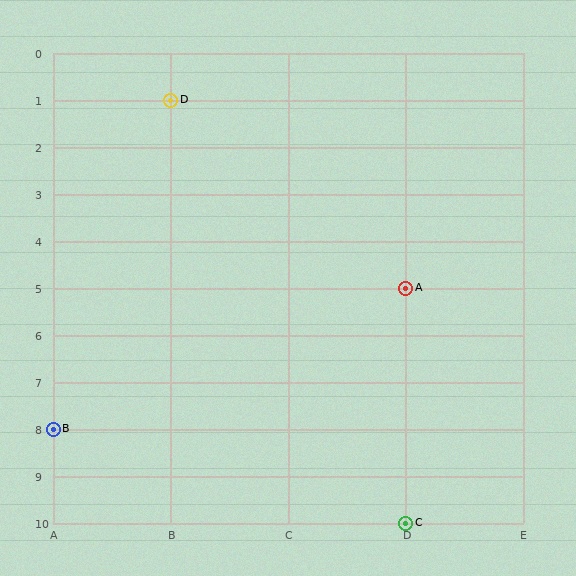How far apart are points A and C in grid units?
Points A and C are 5 rows apart.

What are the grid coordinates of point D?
Point D is at grid coordinates (B, 1).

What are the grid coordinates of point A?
Point A is at grid coordinates (D, 5).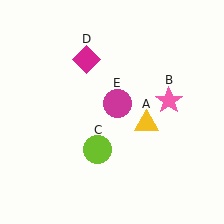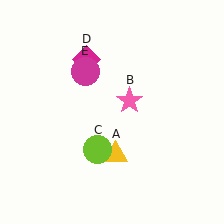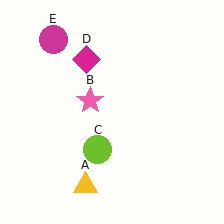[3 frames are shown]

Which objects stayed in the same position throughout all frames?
Lime circle (object C) and magenta diamond (object D) remained stationary.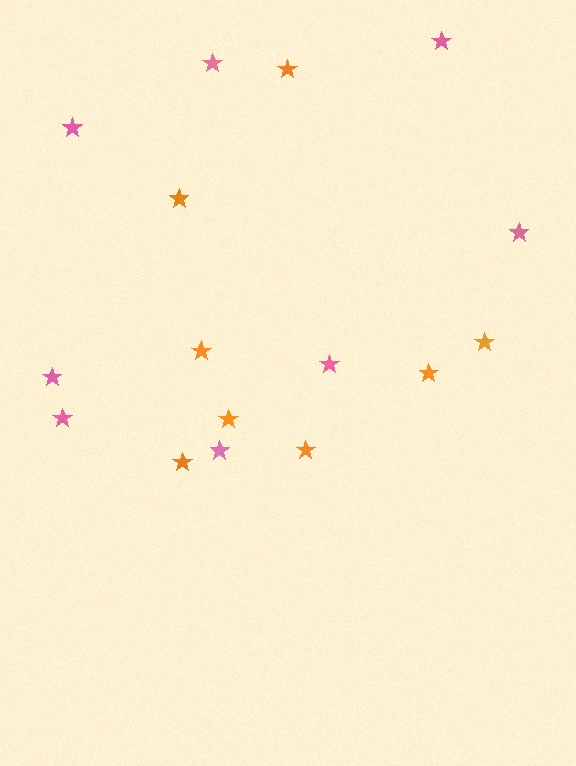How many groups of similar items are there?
There are 2 groups: one group of pink stars (8) and one group of orange stars (8).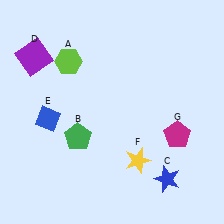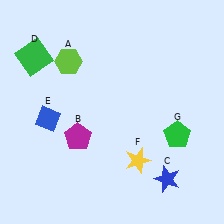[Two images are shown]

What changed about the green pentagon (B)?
In Image 1, B is green. In Image 2, it changed to magenta.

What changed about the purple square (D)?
In Image 1, D is purple. In Image 2, it changed to green.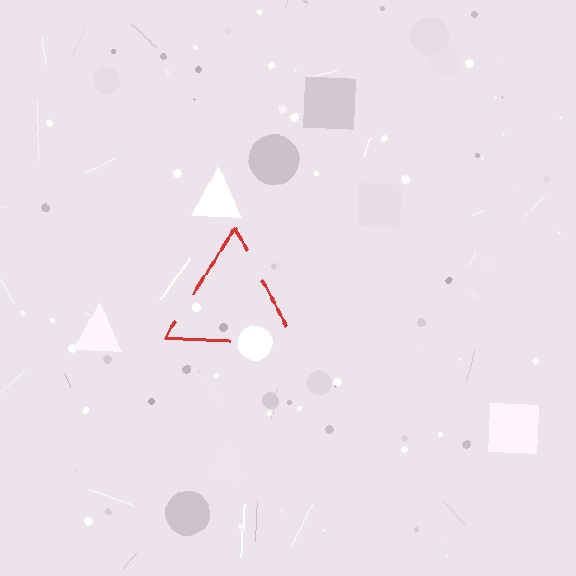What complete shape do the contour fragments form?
The contour fragments form a triangle.